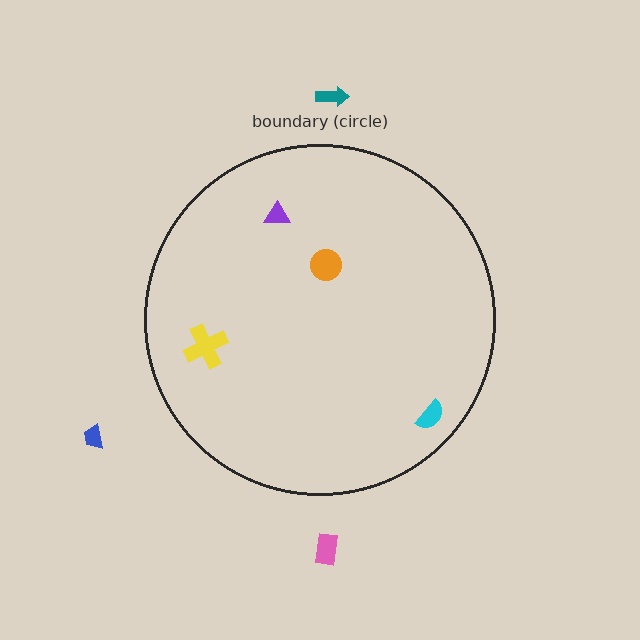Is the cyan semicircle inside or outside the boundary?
Inside.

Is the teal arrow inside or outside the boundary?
Outside.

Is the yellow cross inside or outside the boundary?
Inside.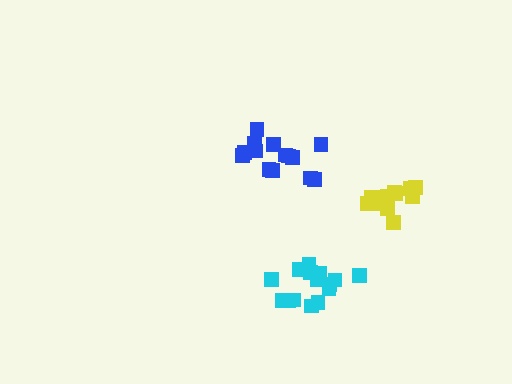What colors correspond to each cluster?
The clusters are colored: blue, yellow, cyan.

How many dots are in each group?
Group 1: 14 dots, Group 2: 12 dots, Group 3: 15 dots (41 total).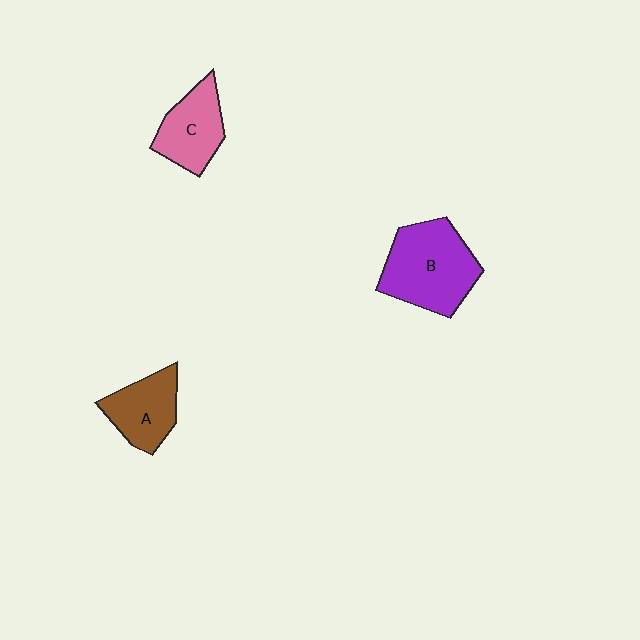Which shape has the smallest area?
Shape A (brown).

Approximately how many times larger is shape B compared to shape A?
Approximately 1.6 times.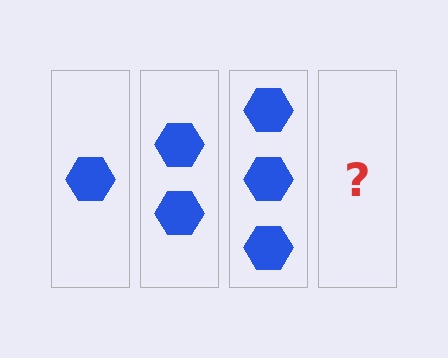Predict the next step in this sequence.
The next step is 4 hexagons.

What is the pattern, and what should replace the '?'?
The pattern is that each step adds one more hexagon. The '?' should be 4 hexagons.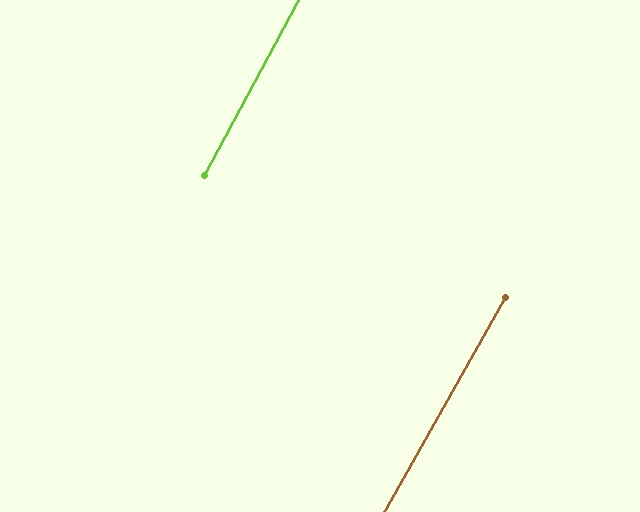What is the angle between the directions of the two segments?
Approximately 1 degree.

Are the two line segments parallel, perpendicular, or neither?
Parallel — their directions differ by only 1.5°.